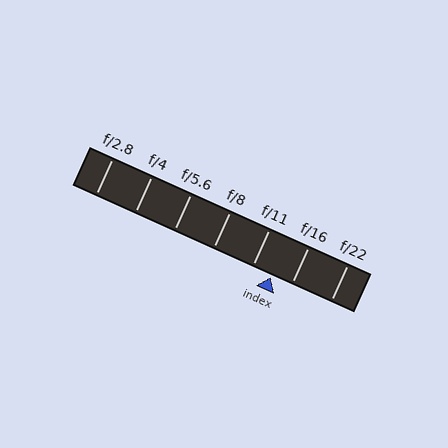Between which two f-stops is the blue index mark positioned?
The index mark is between f/11 and f/16.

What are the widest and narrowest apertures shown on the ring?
The widest aperture shown is f/2.8 and the narrowest is f/22.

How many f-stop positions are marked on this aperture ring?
There are 7 f-stop positions marked.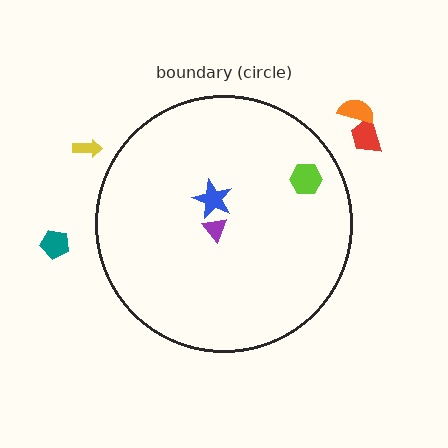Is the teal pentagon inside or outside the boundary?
Outside.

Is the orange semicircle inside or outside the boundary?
Outside.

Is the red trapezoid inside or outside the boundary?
Outside.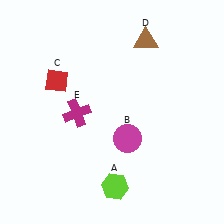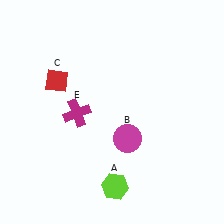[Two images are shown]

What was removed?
The brown triangle (D) was removed in Image 2.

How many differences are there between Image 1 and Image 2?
There is 1 difference between the two images.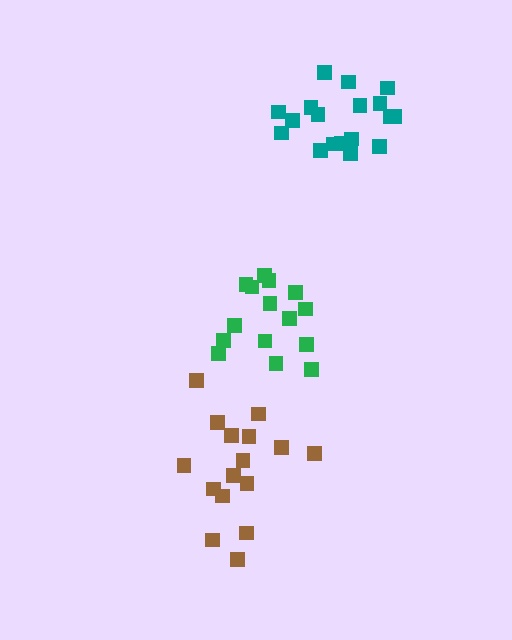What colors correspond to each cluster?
The clusters are colored: green, brown, teal.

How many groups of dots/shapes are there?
There are 3 groups.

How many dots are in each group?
Group 1: 15 dots, Group 2: 16 dots, Group 3: 18 dots (49 total).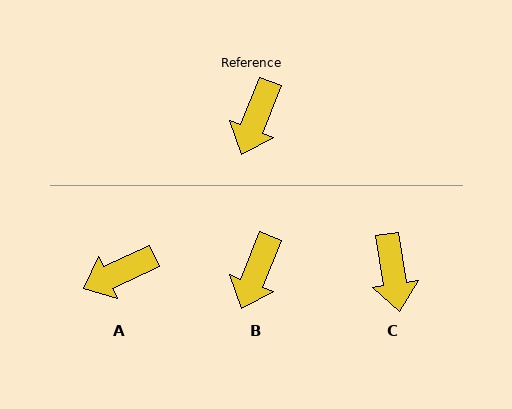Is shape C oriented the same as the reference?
No, it is off by about 30 degrees.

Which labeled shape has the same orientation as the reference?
B.